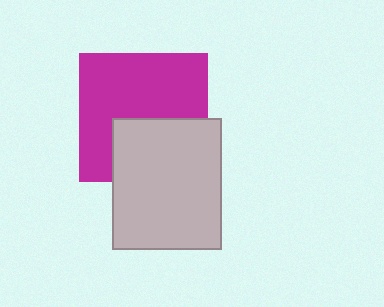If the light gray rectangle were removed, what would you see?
You would see the complete magenta square.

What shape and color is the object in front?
The object in front is a light gray rectangle.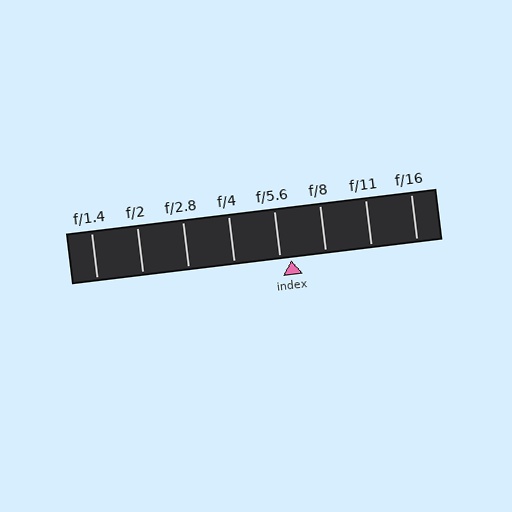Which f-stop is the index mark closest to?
The index mark is closest to f/5.6.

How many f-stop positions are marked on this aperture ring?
There are 8 f-stop positions marked.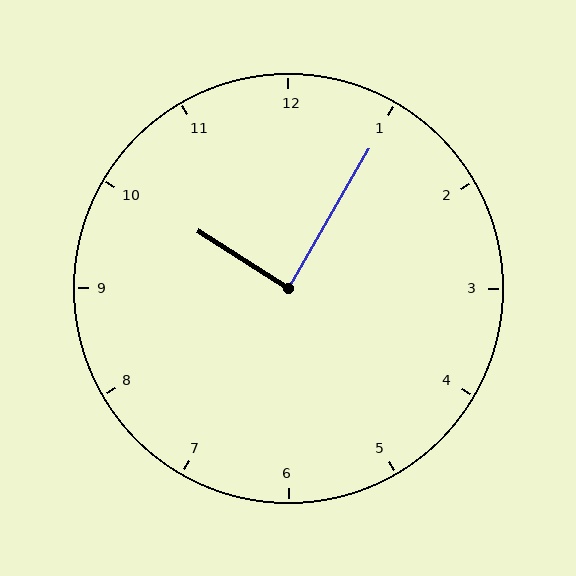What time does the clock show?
10:05.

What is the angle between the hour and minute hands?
Approximately 88 degrees.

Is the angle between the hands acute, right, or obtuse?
It is right.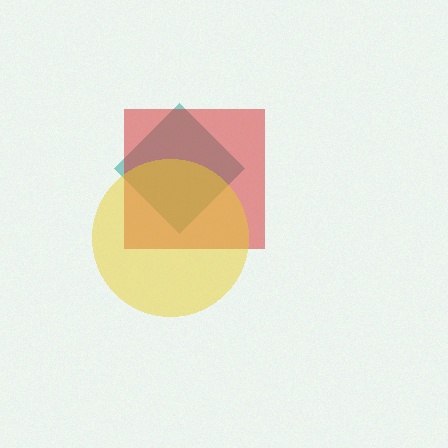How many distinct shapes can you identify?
There are 3 distinct shapes: a teal diamond, a red square, a yellow circle.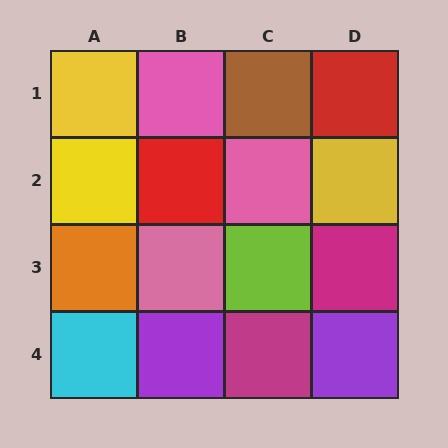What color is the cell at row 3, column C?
Lime.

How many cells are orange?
1 cell is orange.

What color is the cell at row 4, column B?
Purple.